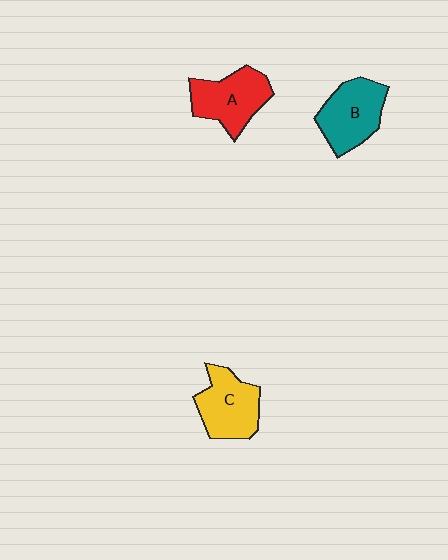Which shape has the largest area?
Shape B (teal).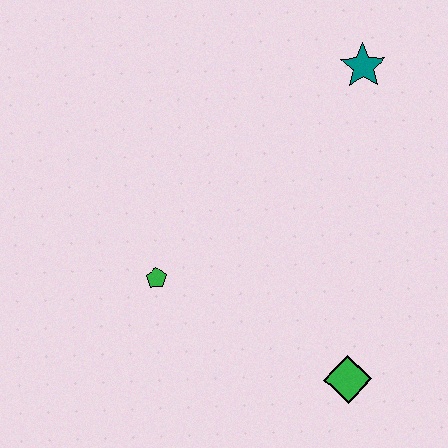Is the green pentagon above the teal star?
No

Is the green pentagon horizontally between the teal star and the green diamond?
No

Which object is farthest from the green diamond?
The teal star is farthest from the green diamond.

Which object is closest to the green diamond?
The green pentagon is closest to the green diamond.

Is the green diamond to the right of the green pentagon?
Yes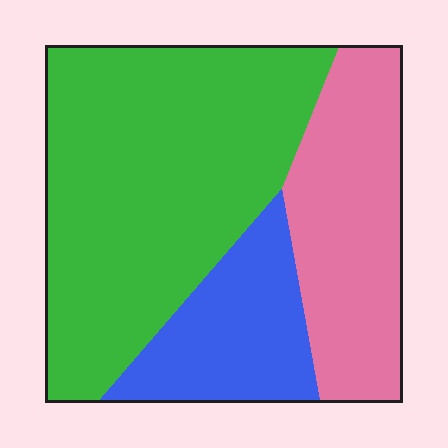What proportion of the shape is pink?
Pink takes up about one quarter (1/4) of the shape.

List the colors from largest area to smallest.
From largest to smallest: green, pink, blue.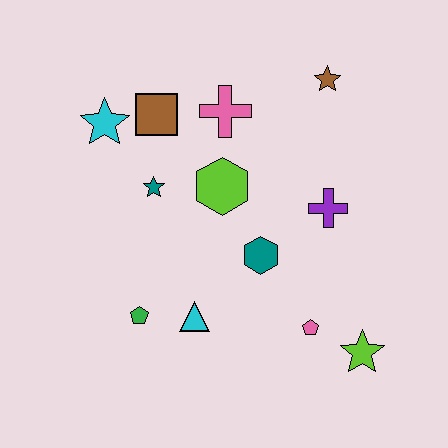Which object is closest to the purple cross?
The teal hexagon is closest to the purple cross.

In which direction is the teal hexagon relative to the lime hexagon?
The teal hexagon is below the lime hexagon.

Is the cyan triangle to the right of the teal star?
Yes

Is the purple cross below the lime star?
No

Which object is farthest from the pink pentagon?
The cyan star is farthest from the pink pentagon.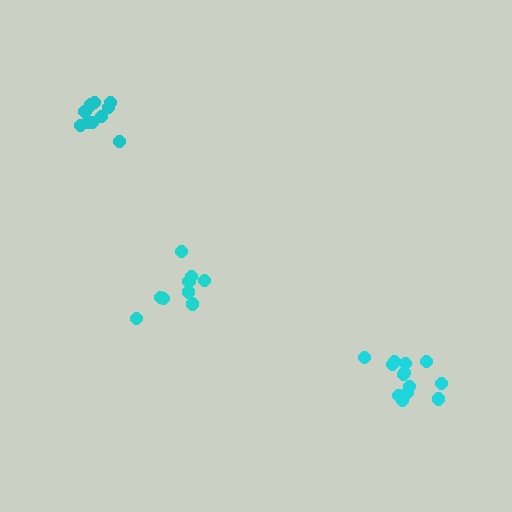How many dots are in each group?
Group 1: 13 dots, Group 2: 9 dots, Group 3: 11 dots (33 total).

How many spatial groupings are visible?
There are 3 spatial groupings.